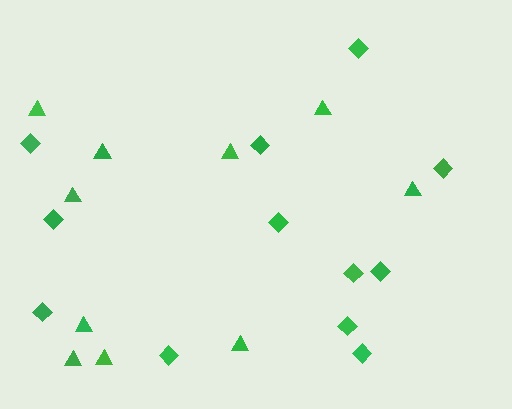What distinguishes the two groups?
There are 2 groups: one group of triangles (10) and one group of diamonds (12).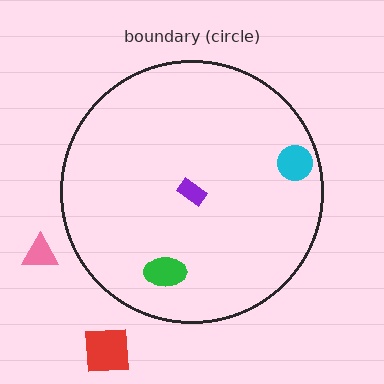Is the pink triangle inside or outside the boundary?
Outside.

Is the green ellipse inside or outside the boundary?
Inside.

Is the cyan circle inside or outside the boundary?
Inside.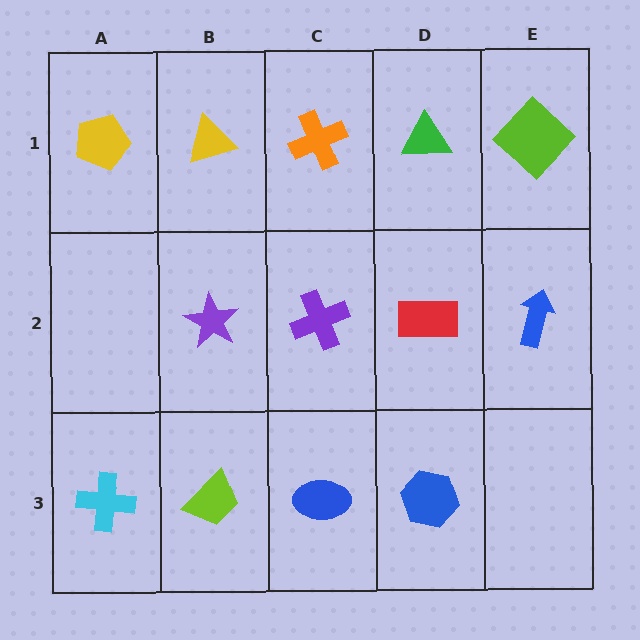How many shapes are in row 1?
5 shapes.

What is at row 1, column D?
A green triangle.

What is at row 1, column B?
A yellow triangle.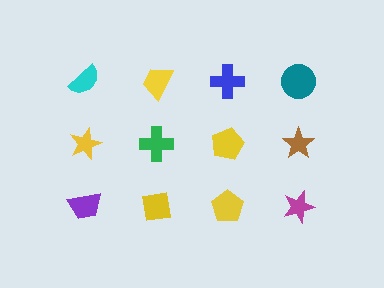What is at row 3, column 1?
A purple trapezoid.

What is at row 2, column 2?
A green cross.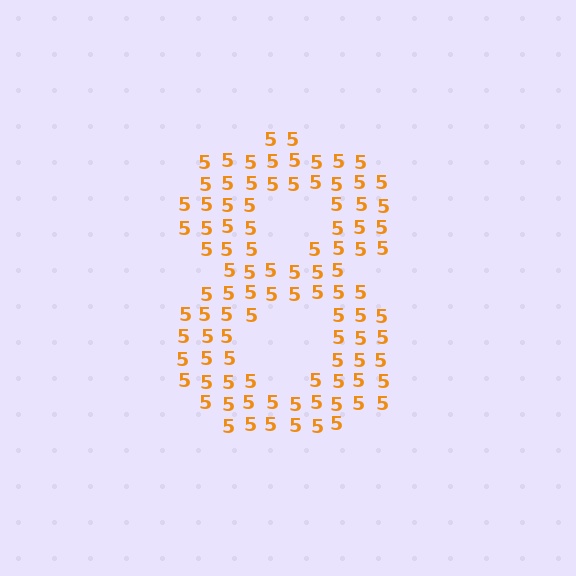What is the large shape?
The large shape is the digit 8.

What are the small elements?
The small elements are digit 5's.